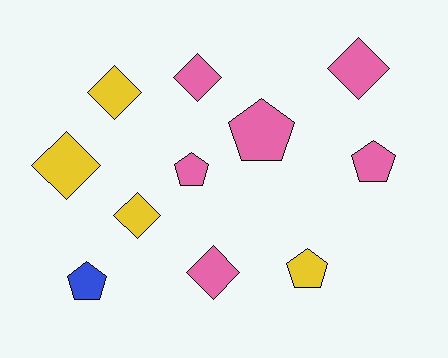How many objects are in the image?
There are 11 objects.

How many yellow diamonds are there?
There are 3 yellow diamonds.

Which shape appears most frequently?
Diamond, with 6 objects.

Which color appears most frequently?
Pink, with 6 objects.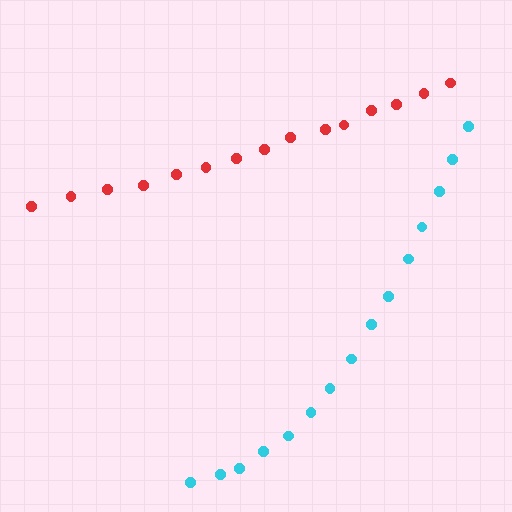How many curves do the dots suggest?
There are 2 distinct paths.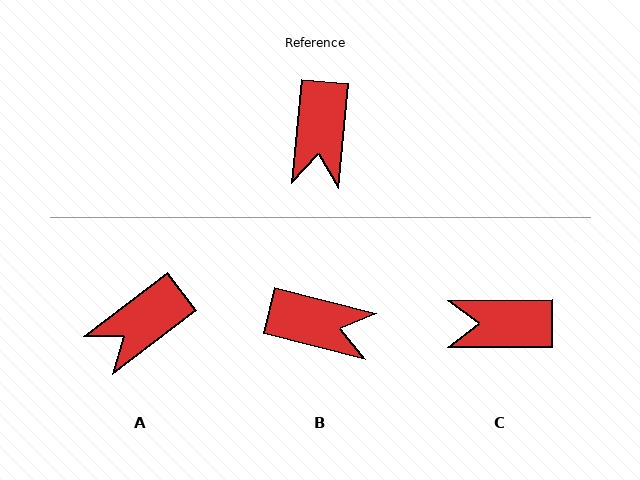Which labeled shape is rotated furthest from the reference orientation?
C, about 85 degrees away.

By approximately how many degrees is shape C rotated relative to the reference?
Approximately 85 degrees clockwise.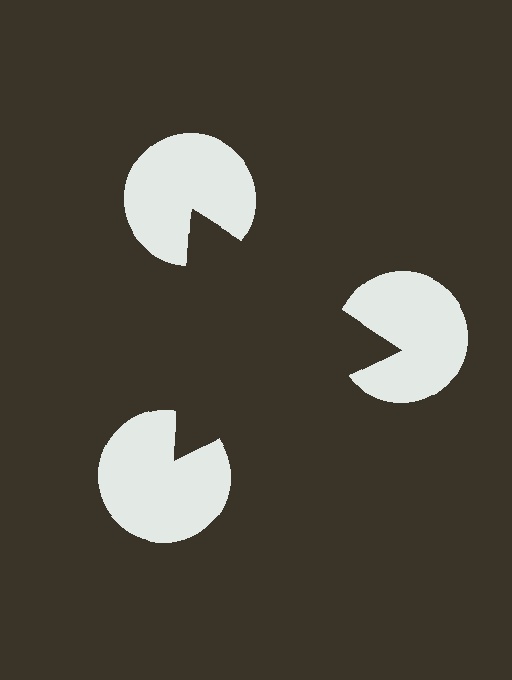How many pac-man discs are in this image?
There are 3 — one at each vertex of the illusory triangle.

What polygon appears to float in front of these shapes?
An illusory triangle — its edges are inferred from the aligned wedge cuts in the pac-man discs, not physically drawn.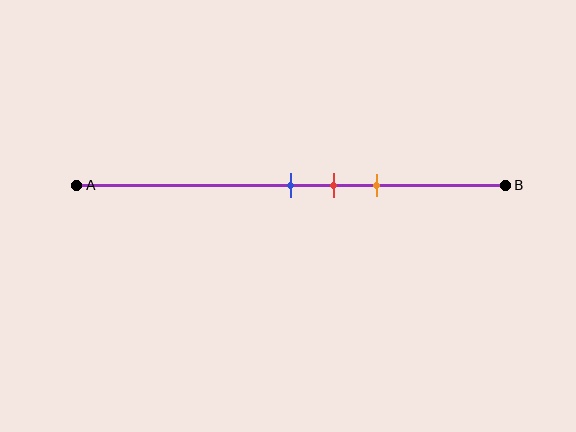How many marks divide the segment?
There are 3 marks dividing the segment.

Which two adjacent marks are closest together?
The blue and red marks are the closest adjacent pair.